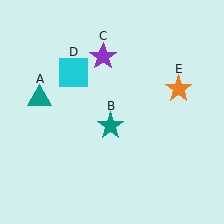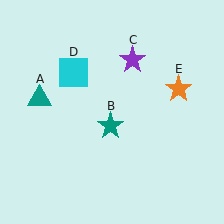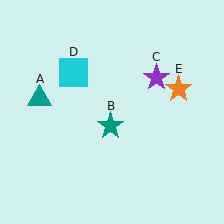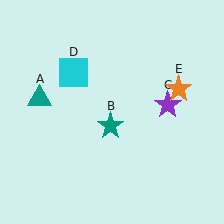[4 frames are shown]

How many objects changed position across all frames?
1 object changed position: purple star (object C).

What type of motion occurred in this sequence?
The purple star (object C) rotated clockwise around the center of the scene.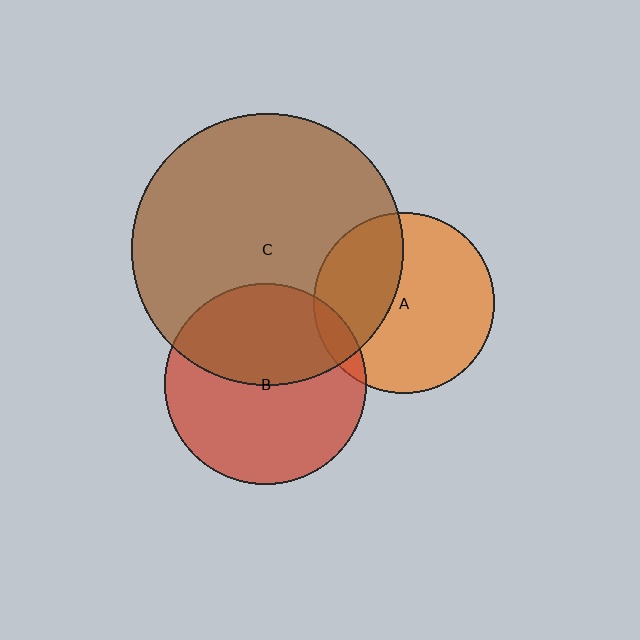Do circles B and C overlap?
Yes.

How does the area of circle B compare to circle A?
Approximately 1.2 times.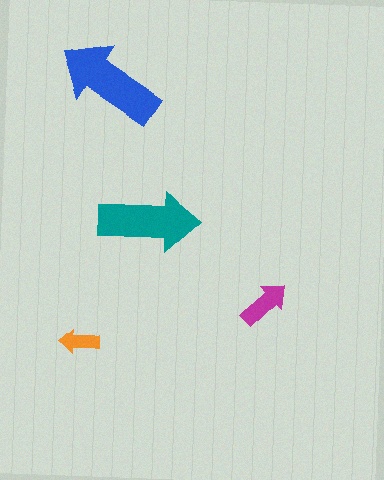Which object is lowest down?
The orange arrow is bottommost.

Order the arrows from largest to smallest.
the blue one, the teal one, the magenta one, the orange one.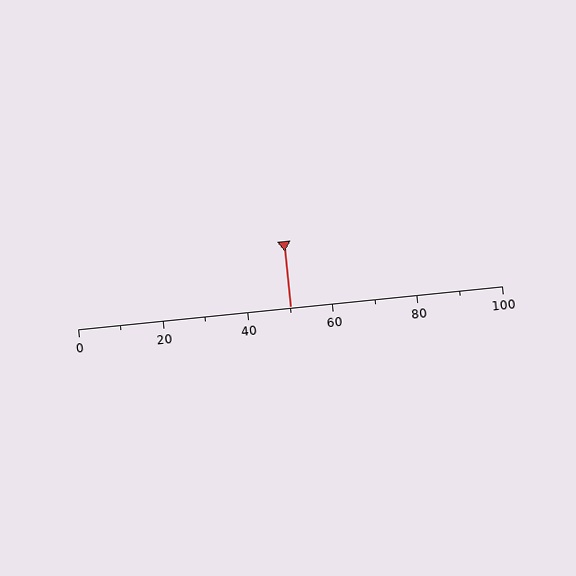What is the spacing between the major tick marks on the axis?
The major ticks are spaced 20 apart.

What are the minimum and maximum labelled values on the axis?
The axis runs from 0 to 100.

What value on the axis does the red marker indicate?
The marker indicates approximately 50.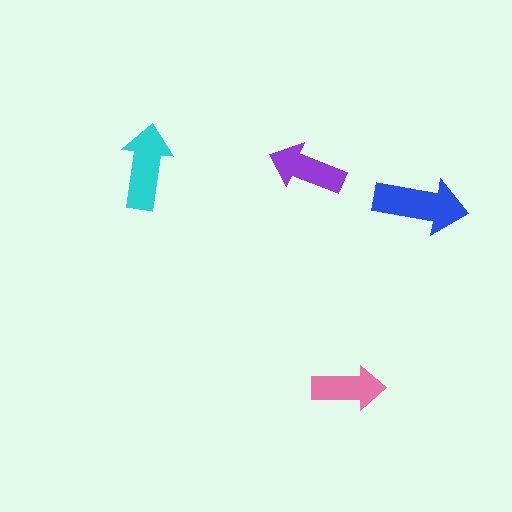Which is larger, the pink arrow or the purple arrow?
The purple one.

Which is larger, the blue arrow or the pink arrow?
The blue one.